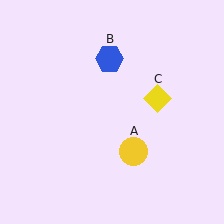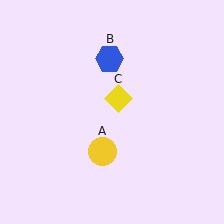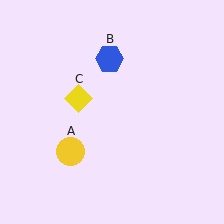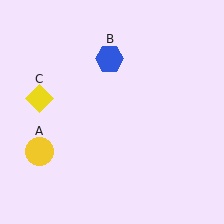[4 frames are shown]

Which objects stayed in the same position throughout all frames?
Blue hexagon (object B) remained stationary.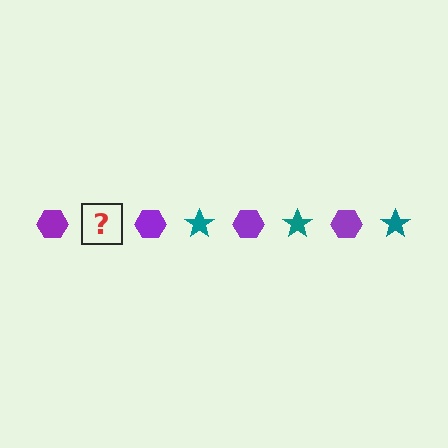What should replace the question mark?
The question mark should be replaced with a teal star.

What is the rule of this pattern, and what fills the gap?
The rule is that the pattern alternates between purple hexagon and teal star. The gap should be filled with a teal star.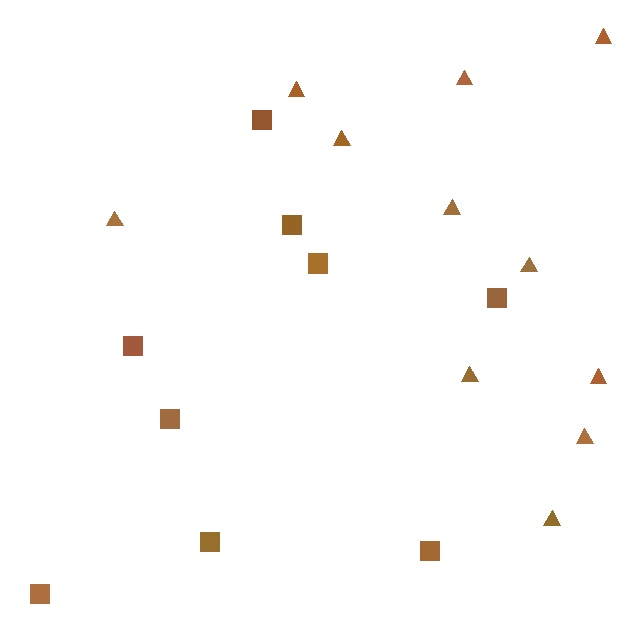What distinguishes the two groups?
There are 2 groups: one group of squares (9) and one group of triangles (11).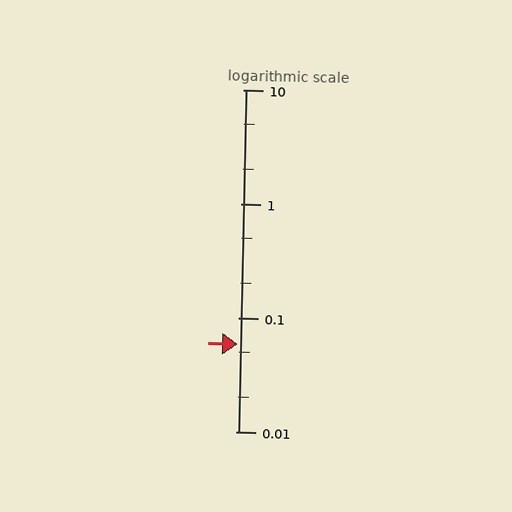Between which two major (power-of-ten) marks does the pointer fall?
The pointer is between 0.01 and 0.1.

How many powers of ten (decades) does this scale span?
The scale spans 3 decades, from 0.01 to 10.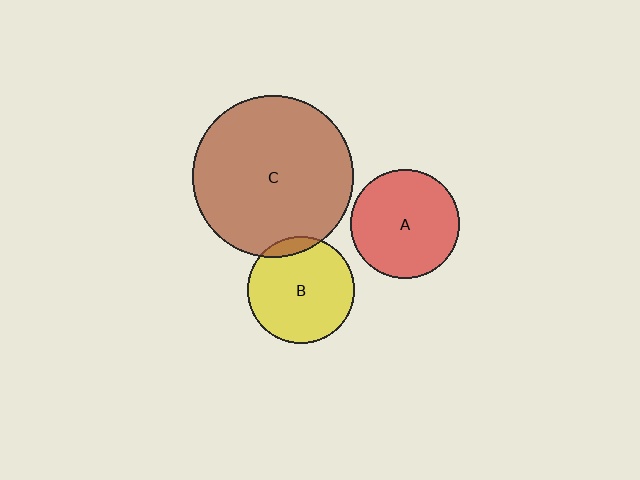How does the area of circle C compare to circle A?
Approximately 2.2 times.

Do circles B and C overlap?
Yes.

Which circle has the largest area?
Circle C (brown).